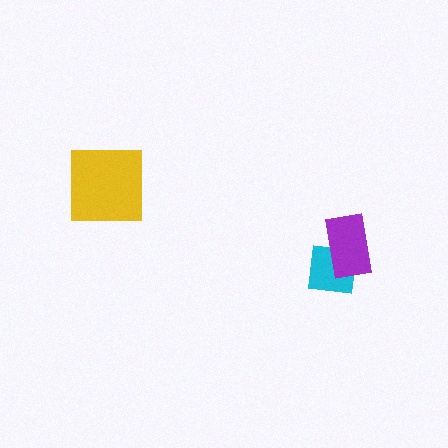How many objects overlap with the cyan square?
1 object overlaps with the cyan square.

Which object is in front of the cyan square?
The purple rectangle is in front of the cyan square.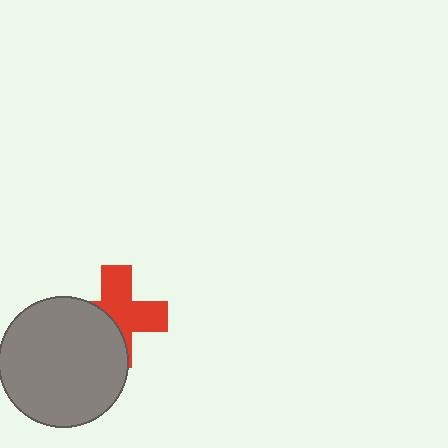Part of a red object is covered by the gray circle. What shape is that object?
It is a cross.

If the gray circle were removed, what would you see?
You would see the complete red cross.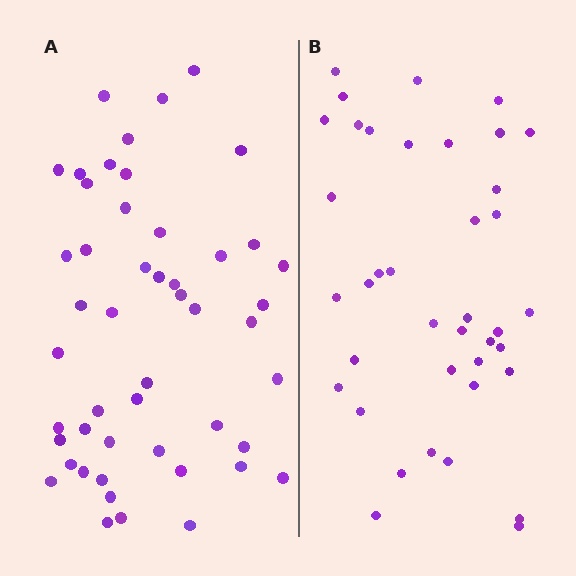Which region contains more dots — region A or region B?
Region A (the left region) has more dots.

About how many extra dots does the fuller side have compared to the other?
Region A has roughly 10 or so more dots than region B.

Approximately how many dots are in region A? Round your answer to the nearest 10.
About 50 dots. (The exact count is 49, which rounds to 50.)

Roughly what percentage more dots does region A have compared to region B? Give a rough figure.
About 25% more.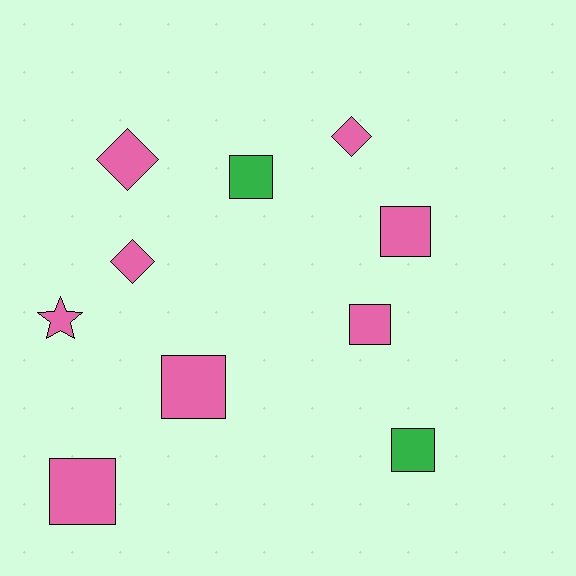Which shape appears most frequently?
Square, with 6 objects.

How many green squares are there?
There are 2 green squares.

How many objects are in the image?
There are 10 objects.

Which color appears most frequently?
Pink, with 8 objects.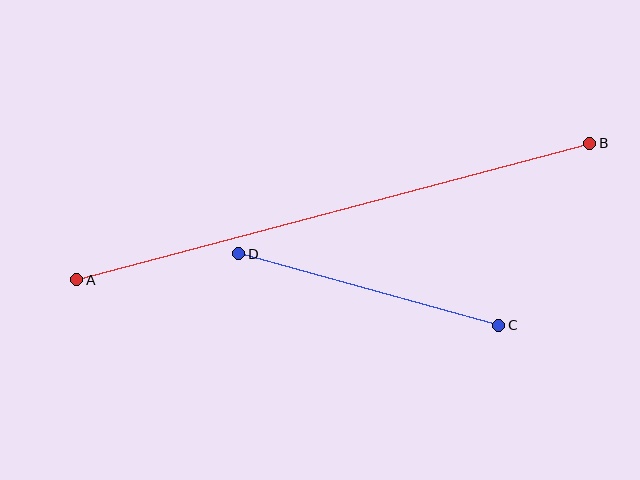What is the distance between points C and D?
The distance is approximately 270 pixels.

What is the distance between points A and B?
The distance is approximately 530 pixels.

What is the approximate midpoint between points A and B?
The midpoint is at approximately (333, 211) pixels.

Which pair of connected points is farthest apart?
Points A and B are farthest apart.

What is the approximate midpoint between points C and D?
The midpoint is at approximately (369, 290) pixels.